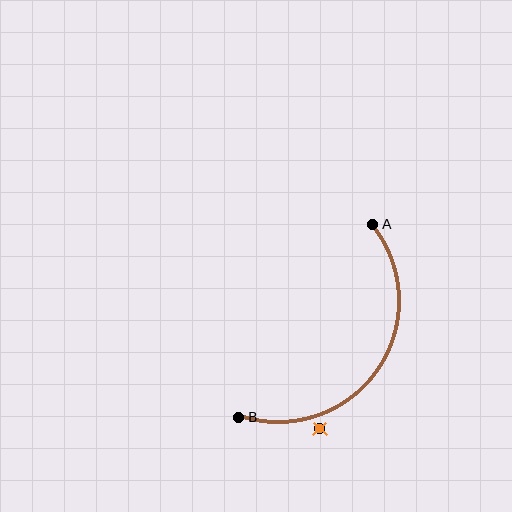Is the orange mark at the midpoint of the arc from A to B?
No — the orange mark does not lie on the arc at all. It sits slightly outside the curve.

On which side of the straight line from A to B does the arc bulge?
The arc bulges below and to the right of the straight line connecting A and B.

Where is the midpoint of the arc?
The arc midpoint is the point on the curve farthest from the straight line joining A and B. It sits below and to the right of that line.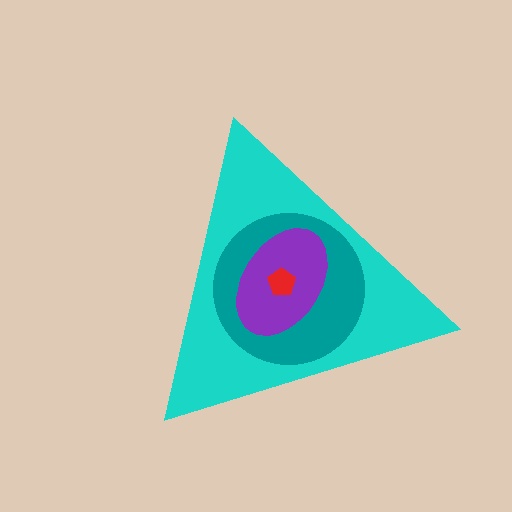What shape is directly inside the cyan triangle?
The teal circle.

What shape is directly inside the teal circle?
The purple ellipse.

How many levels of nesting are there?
4.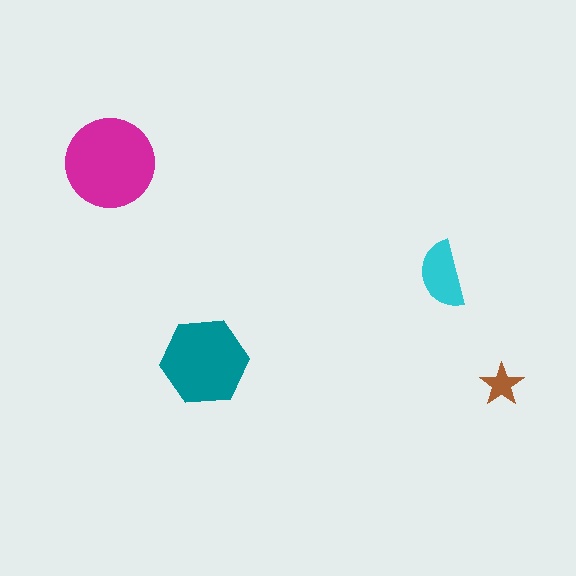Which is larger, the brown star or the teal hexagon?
The teal hexagon.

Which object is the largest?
The magenta circle.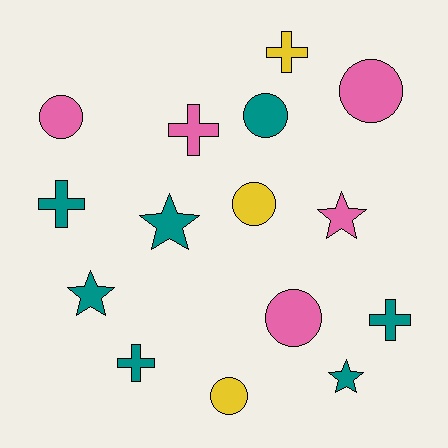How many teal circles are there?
There is 1 teal circle.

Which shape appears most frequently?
Circle, with 6 objects.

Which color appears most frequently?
Teal, with 7 objects.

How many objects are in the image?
There are 15 objects.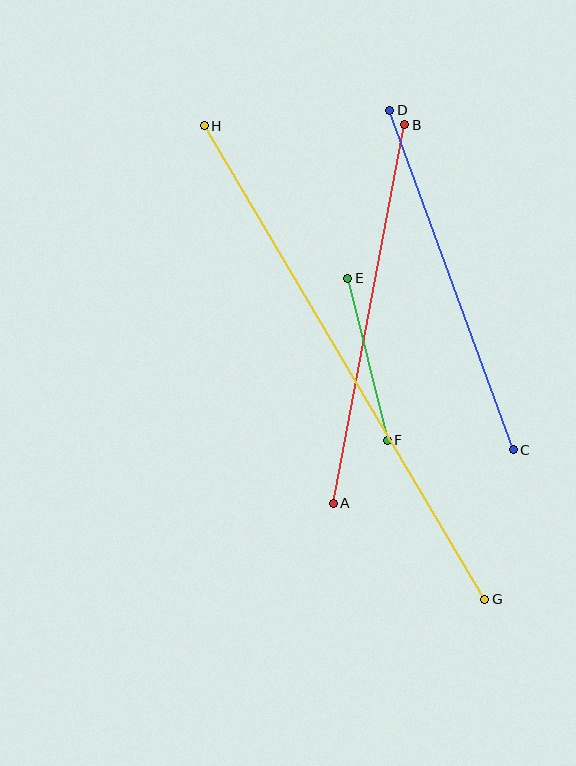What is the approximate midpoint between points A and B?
The midpoint is at approximately (369, 314) pixels.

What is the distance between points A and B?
The distance is approximately 385 pixels.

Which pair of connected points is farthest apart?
Points G and H are farthest apart.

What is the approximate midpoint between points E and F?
The midpoint is at approximately (368, 359) pixels.